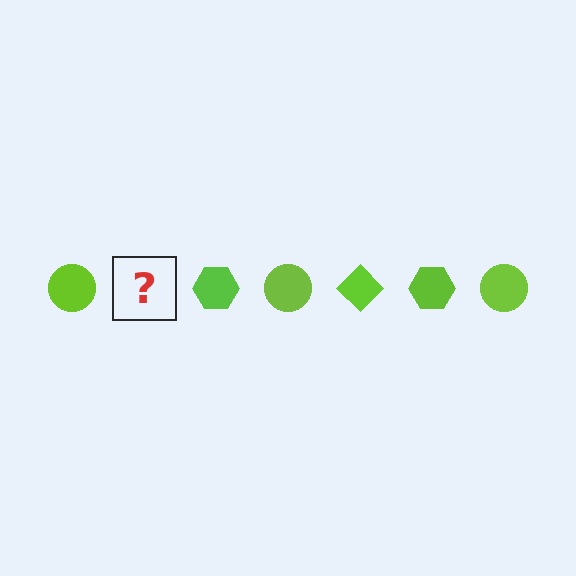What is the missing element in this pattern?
The missing element is a lime diamond.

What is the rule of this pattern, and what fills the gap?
The rule is that the pattern cycles through circle, diamond, hexagon shapes in lime. The gap should be filled with a lime diamond.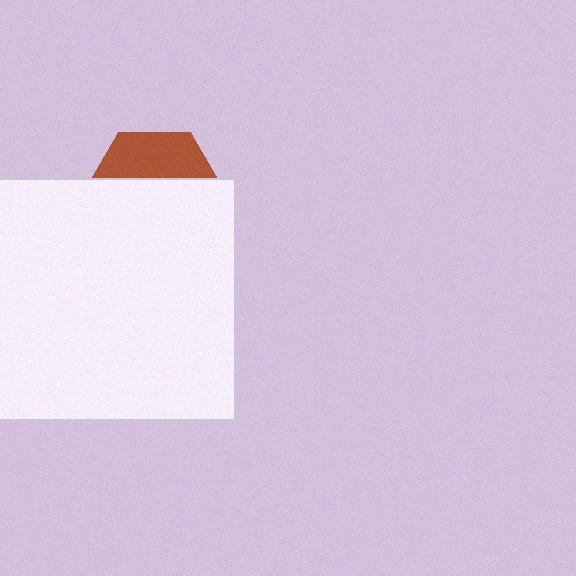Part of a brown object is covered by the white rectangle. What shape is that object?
It is a hexagon.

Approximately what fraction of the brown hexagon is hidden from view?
Roughly 67% of the brown hexagon is hidden behind the white rectangle.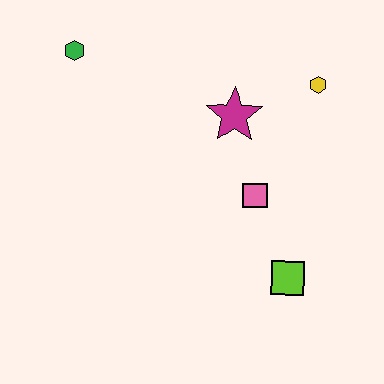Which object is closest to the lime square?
The pink square is closest to the lime square.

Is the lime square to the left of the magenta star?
No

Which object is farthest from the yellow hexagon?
The green hexagon is farthest from the yellow hexagon.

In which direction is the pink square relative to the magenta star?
The pink square is below the magenta star.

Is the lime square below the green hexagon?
Yes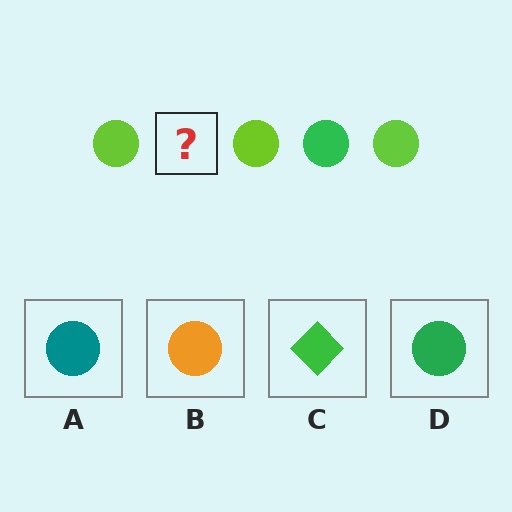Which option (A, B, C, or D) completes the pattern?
D.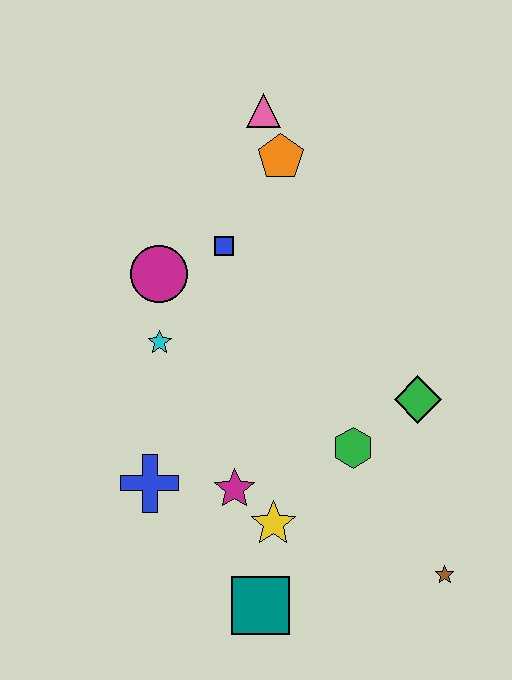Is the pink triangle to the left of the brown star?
Yes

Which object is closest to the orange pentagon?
The pink triangle is closest to the orange pentagon.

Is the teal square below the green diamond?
Yes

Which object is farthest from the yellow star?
The pink triangle is farthest from the yellow star.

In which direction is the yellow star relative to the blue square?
The yellow star is below the blue square.